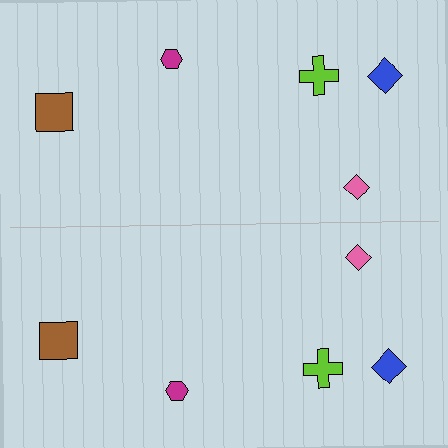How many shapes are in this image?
There are 10 shapes in this image.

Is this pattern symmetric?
Yes, this pattern has bilateral (reflection) symmetry.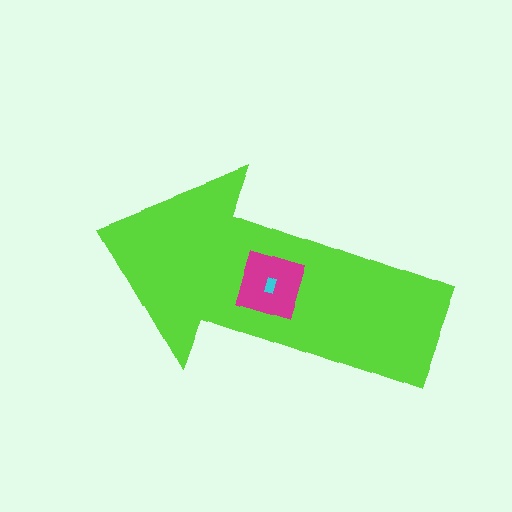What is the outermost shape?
The lime arrow.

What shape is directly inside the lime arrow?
The magenta square.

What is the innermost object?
The cyan rectangle.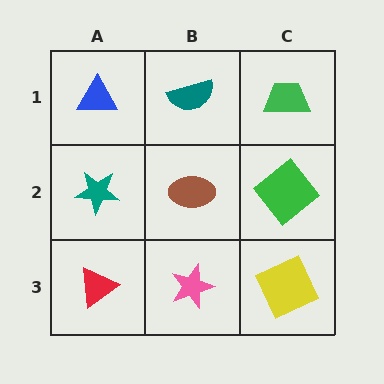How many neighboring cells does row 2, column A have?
3.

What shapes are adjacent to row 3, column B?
A brown ellipse (row 2, column B), a red triangle (row 3, column A), a yellow square (row 3, column C).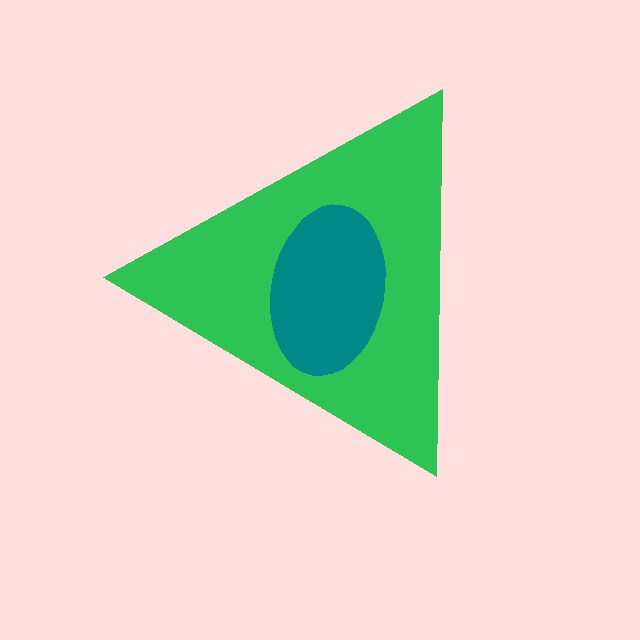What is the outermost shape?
The green triangle.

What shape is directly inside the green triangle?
The teal ellipse.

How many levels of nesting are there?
2.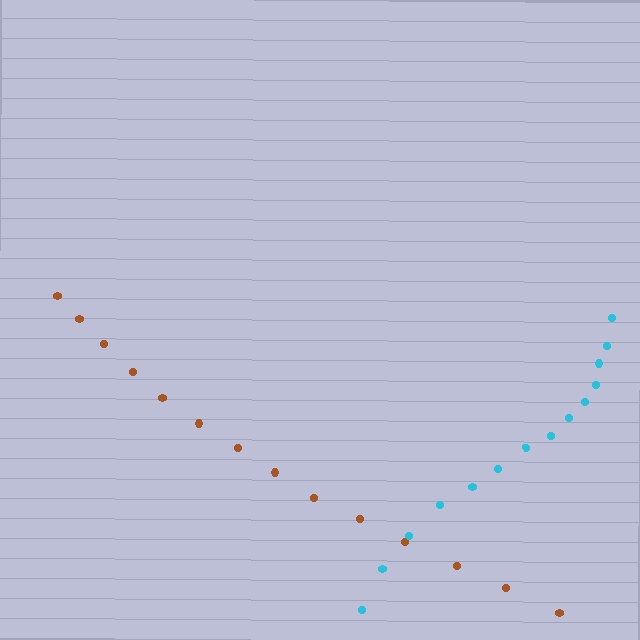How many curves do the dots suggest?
There are 2 distinct paths.